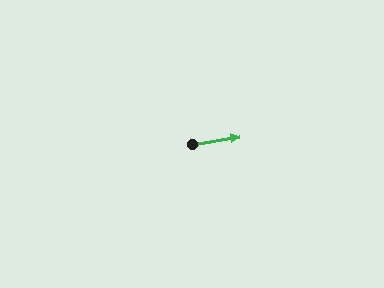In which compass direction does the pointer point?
East.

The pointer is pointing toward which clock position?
Roughly 3 o'clock.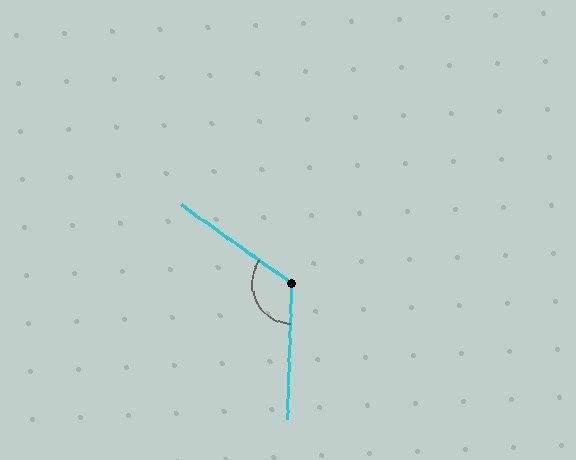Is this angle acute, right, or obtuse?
It is obtuse.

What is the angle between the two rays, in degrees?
Approximately 123 degrees.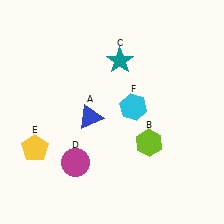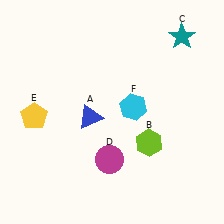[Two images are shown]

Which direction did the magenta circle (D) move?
The magenta circle (D) moved right.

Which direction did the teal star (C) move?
The teal star (C) moved right.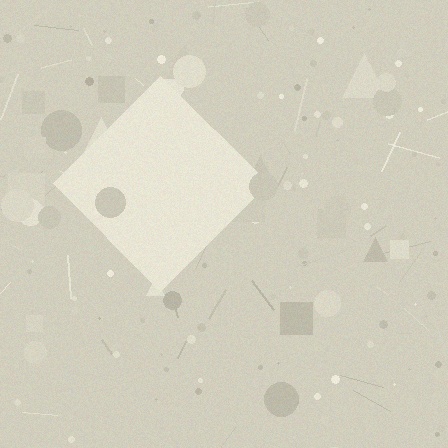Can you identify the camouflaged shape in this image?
The camouflaged shape is a diamond.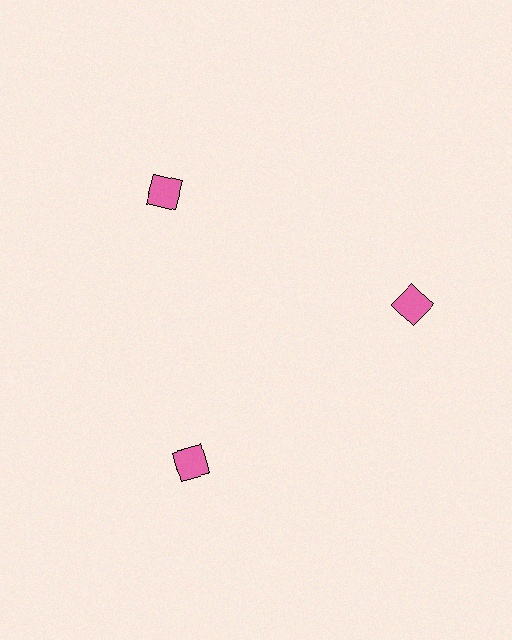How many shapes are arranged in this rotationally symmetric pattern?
There are 3 shapes, arranged in 3 groups of 1.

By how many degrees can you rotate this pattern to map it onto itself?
The pattern maps onto itself every 120 degrees of rotation.